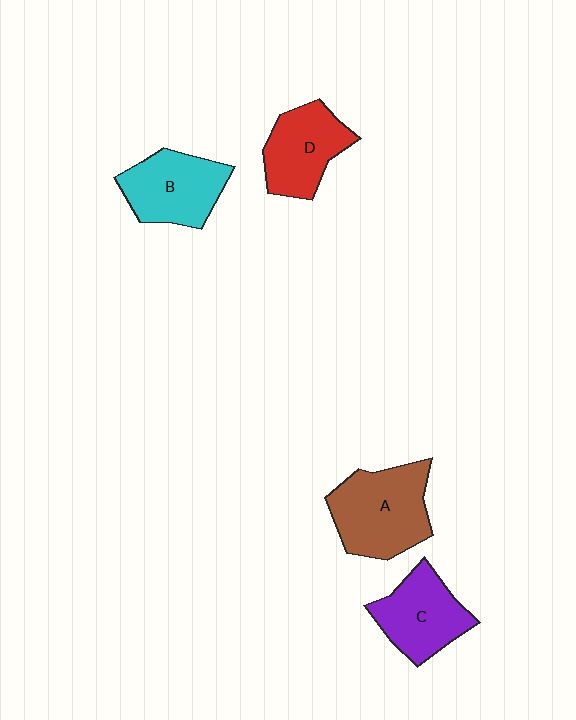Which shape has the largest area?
Shape A (brown).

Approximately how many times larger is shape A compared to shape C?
Approximately 1.3 times.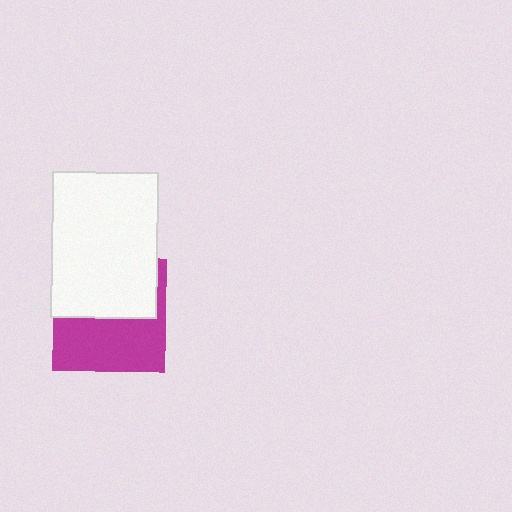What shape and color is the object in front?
The object in front is a white rectangle.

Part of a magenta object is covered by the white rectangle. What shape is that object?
It is a square.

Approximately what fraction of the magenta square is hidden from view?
Roughly 50% of the magenta square is hidden behind the white rectangle.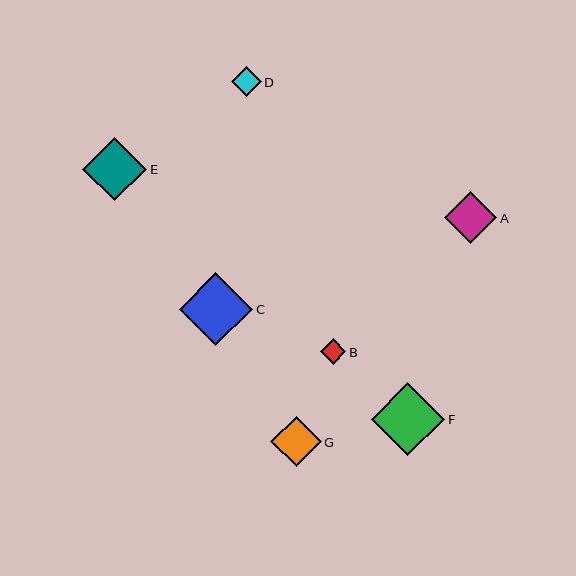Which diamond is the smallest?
Diamond B is the smallest with a size of approximately 26 pixels.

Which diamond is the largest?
Diamond F is the largest with a size of approximately 74 pixels.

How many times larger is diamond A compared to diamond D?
Diamond A is approximately 1.7 times the size of diamond D.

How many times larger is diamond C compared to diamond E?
Diamond C is approximately 1.2 times the size of diamond E.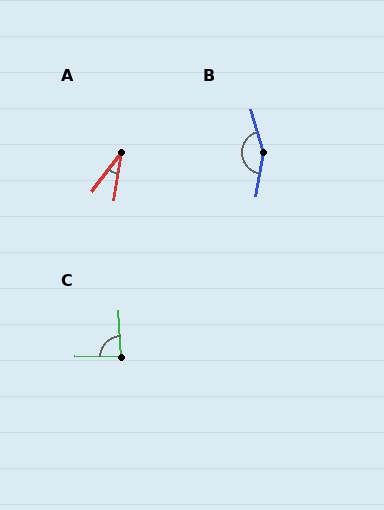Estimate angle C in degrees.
Approximately 86 degrees.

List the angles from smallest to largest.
A (28°), C (86°), B (154°).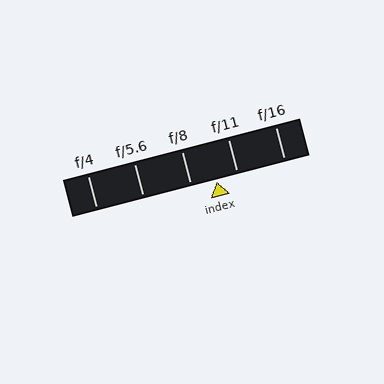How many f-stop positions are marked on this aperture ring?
There are 5 f-stop positions marked.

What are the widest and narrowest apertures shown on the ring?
The widest aperture shown is f/4 and the narrowest is f/16.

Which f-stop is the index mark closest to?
The index mark is closest to f/11.